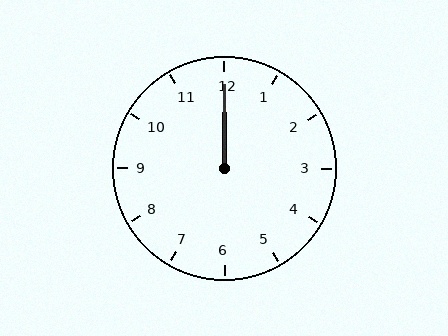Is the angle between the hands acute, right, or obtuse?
It is acute.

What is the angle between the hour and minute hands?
Approximately 0 degrees.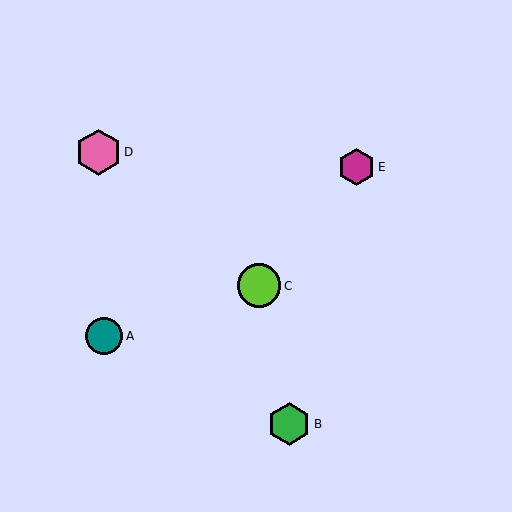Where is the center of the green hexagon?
The center of the green hexagon is at (289, 424).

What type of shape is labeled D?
Shape D is a pink hexagon.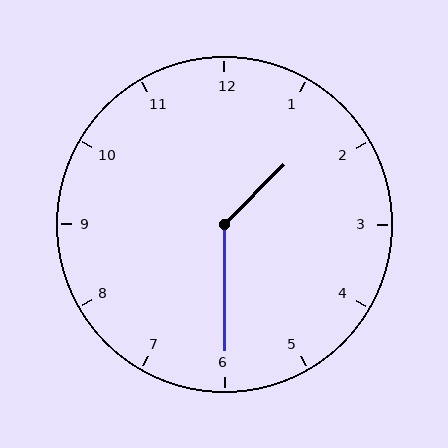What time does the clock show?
1:30.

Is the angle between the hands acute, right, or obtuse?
It is obtuse.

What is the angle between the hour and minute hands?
Approximately 135 degrees.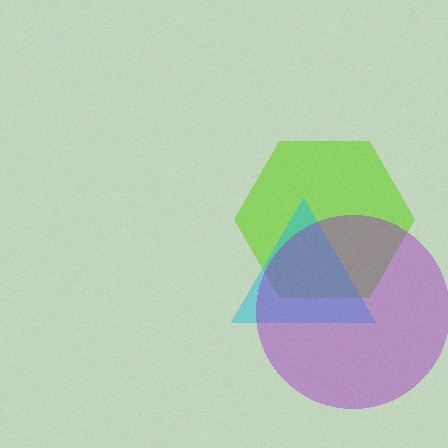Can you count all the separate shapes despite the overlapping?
Yes, there are 3 separate shapes.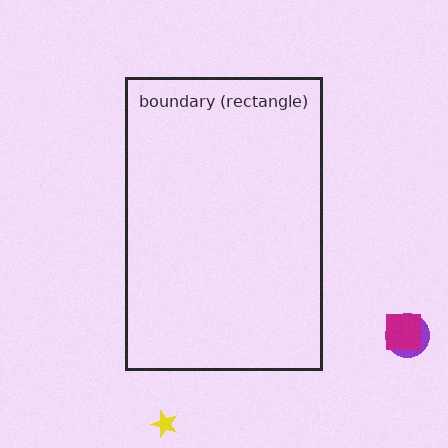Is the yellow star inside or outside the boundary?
Outside.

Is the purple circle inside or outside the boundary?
Outside.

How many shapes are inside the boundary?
0 inside, 3 outside.